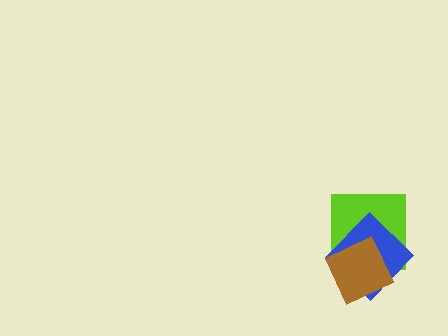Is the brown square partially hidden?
No, no other shape covers it.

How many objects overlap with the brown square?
2 objects overlap with the brown square.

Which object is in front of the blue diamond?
The brown square is in front of the blue diamond.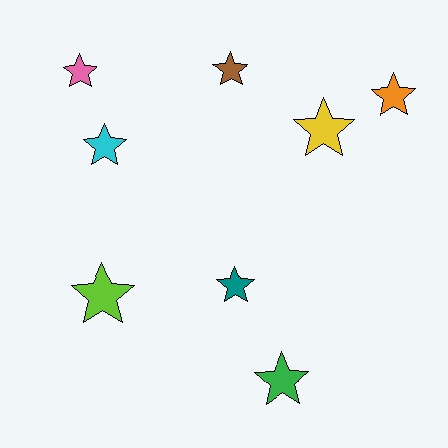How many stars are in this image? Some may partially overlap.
There are 8 stars.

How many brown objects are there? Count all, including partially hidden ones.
There is 1 brown object.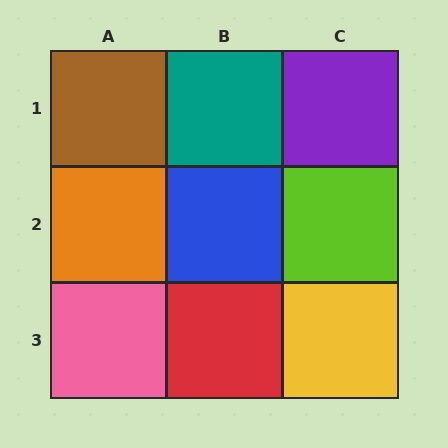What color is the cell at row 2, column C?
Lime.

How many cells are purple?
1 cell is purple.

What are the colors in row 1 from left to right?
Brown, teal, purple.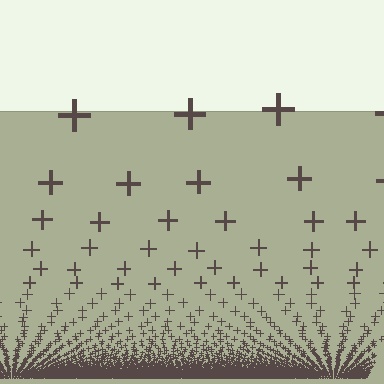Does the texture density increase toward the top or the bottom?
Density increases toward the bottom.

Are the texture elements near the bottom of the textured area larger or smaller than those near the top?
Smaller. The gradient is inverted — elements near the bottom are smaller and denser.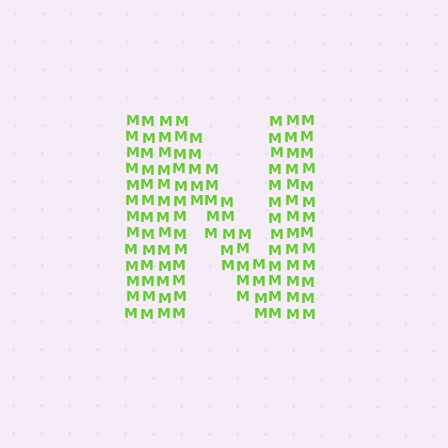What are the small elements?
The small elements are letter M's.